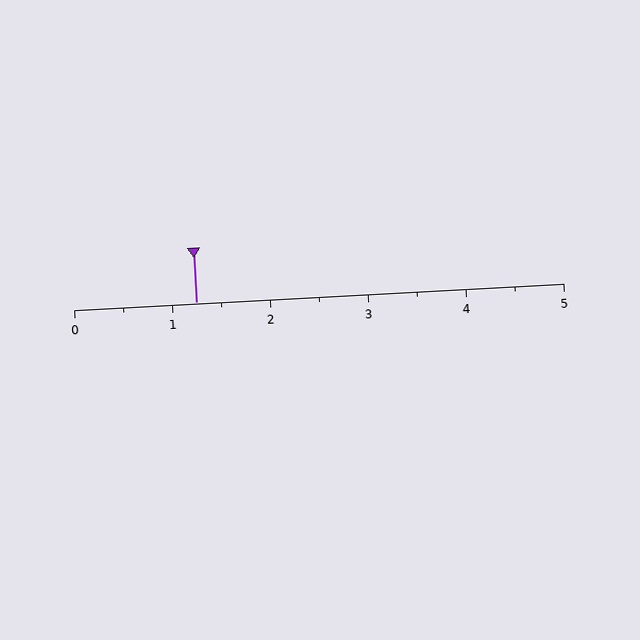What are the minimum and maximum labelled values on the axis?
The axis runs from 0 to 5.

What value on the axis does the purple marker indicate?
The marker indicates approximately 1.2.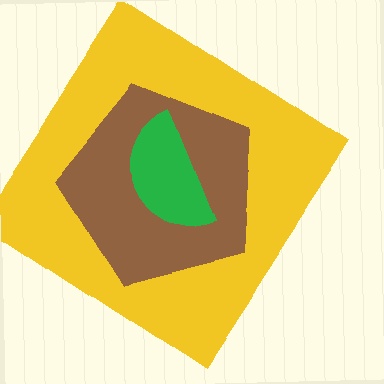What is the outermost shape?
The yellow diamond.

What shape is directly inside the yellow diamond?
The brown pentagon.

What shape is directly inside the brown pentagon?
The green semicircle.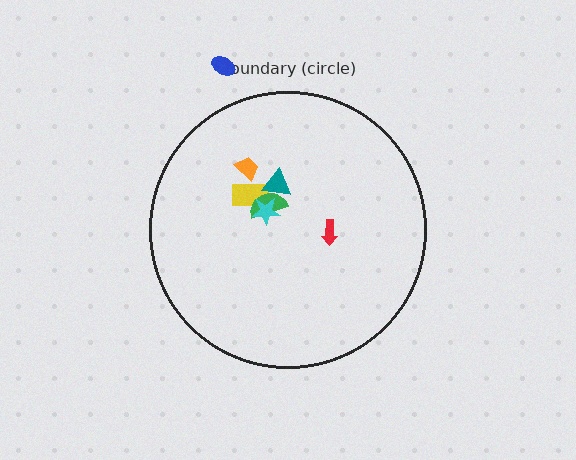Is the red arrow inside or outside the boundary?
Inside.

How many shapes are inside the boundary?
6 inside, 1 outside.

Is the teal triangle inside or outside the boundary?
Inside.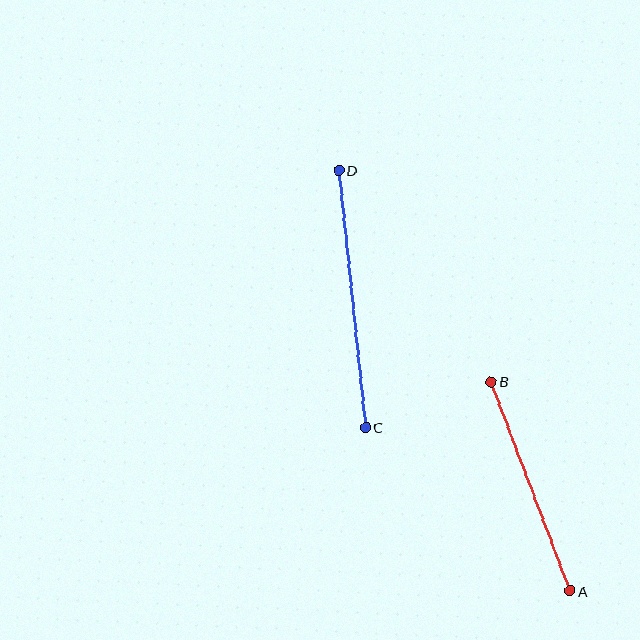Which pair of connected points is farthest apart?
Points C and D are farthest apart.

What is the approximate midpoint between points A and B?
The midpoint is at approximately (531, 486) pixels.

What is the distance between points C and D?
The distance is approximately 258 pixels.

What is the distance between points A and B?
The distance is approximately 224 pixels.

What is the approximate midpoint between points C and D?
The midpoint is at approximately (352, 299) pixels.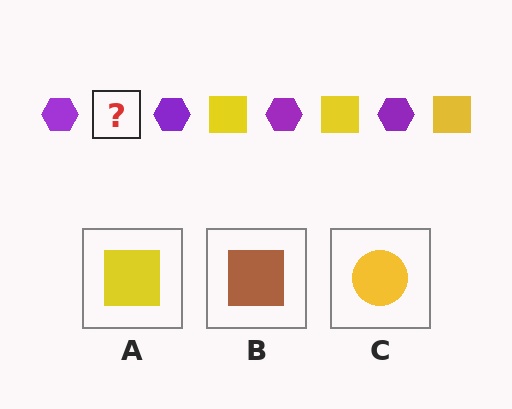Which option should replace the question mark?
Option A.